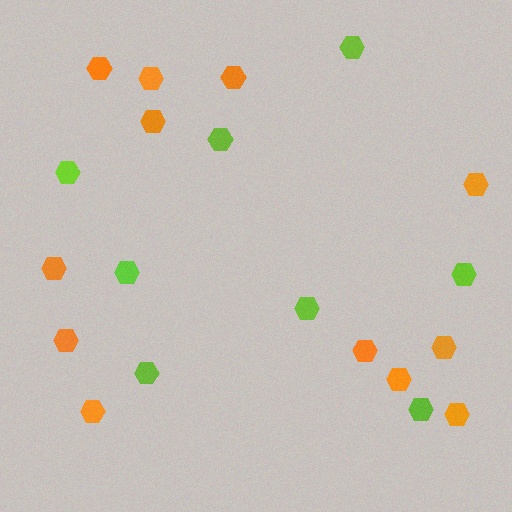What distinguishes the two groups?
There are 2 groups: one group of lime hexagons (8) and one group of orange hexagons (12).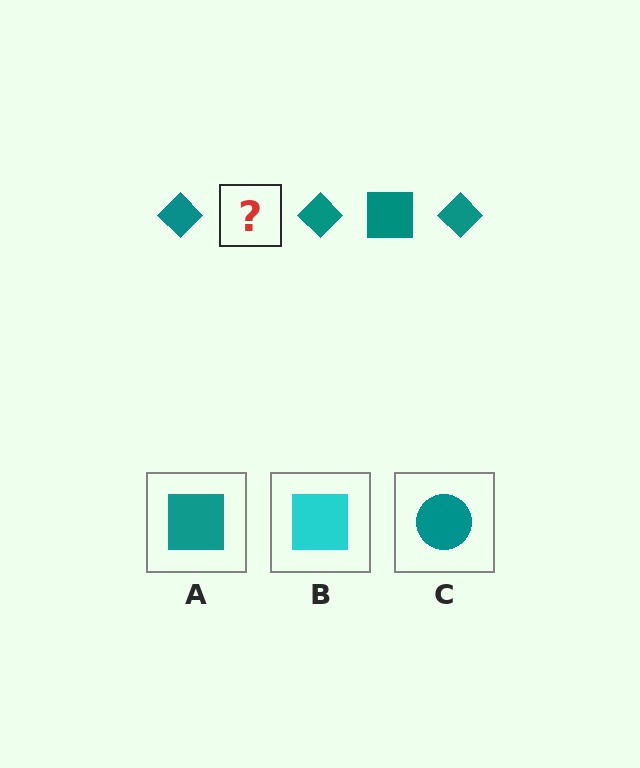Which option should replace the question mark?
Option A.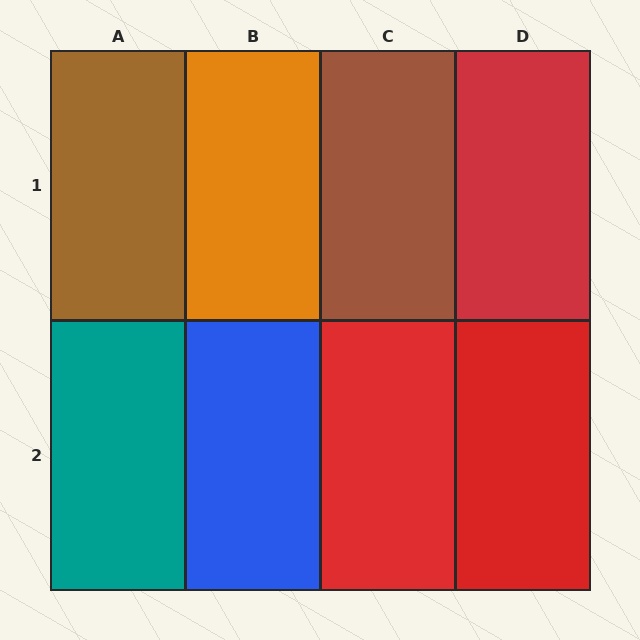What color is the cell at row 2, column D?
Red.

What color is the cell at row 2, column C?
Red.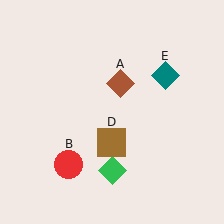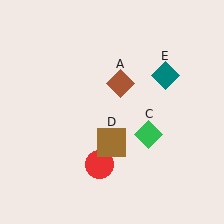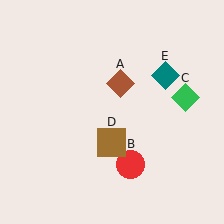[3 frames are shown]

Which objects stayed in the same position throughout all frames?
Brown diamond (object A) and brown square (object D) and teal diamond (object E) remained stationary.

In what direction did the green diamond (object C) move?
The green diamond (object C) moved up and to the right.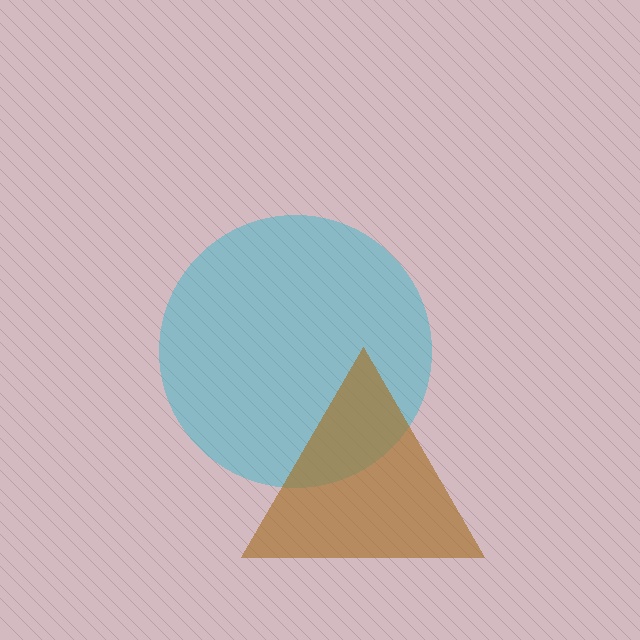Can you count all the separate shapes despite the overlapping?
Yes, there are 2 separate shapes.